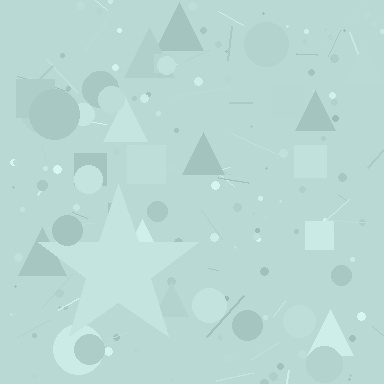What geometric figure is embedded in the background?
A star is embedded in the background.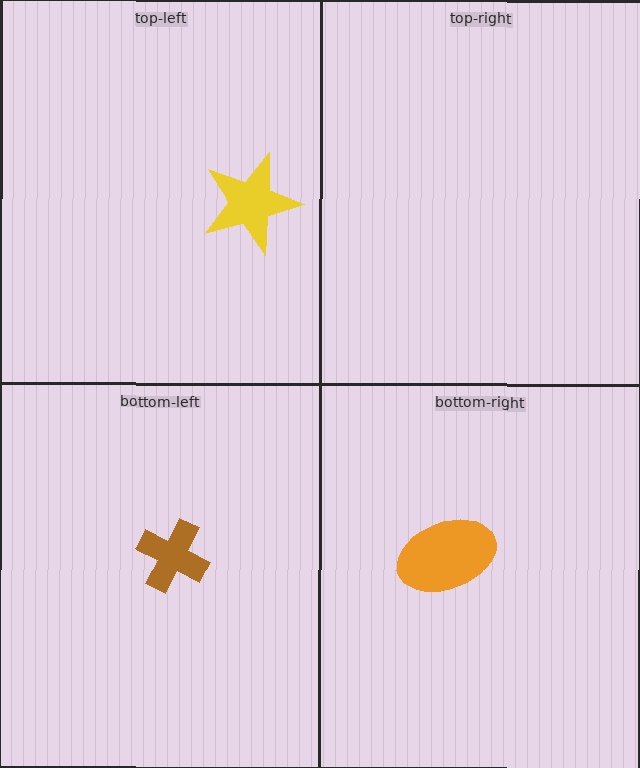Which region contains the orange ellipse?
The bottom-right region.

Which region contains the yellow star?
The top-left region.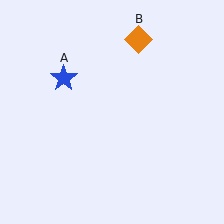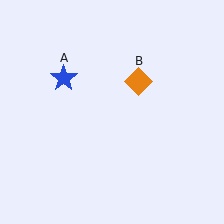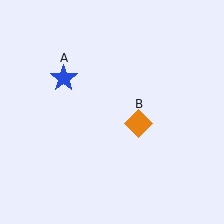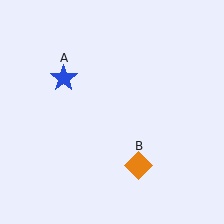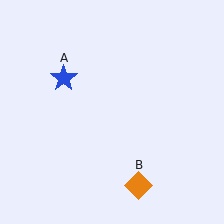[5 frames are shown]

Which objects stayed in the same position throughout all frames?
Blue star (object A) remained stationary.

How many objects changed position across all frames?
1 object changed position: orange diamond (object B).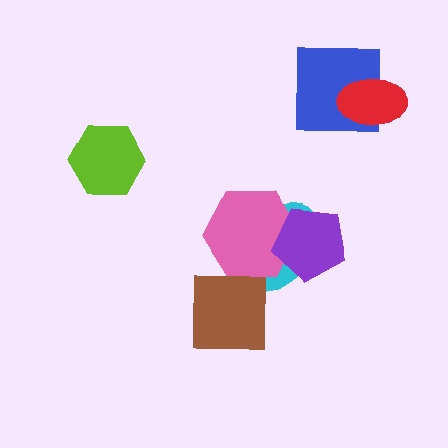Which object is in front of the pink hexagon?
The purple pentagon is in front of the pink hexagon.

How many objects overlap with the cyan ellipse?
2 objects overlap with the cyan ellipse.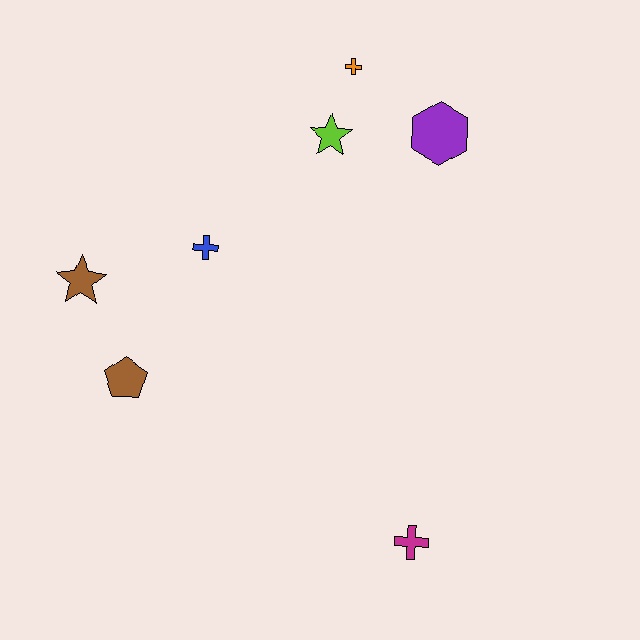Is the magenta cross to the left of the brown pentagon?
No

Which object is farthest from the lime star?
The magenta cross is farthest from the lime star.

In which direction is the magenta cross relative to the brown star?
The magenta cross is to the right of the brown star.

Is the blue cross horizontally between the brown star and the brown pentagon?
No